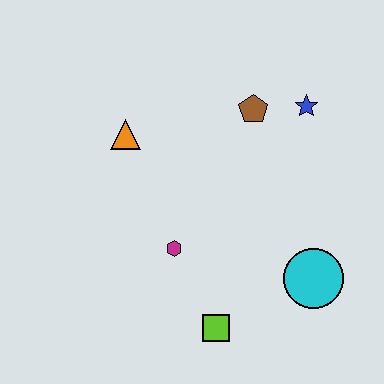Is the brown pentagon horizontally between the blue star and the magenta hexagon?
Yes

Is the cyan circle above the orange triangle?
No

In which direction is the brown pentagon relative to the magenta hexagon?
The brown pentagon is above the magenta hexagon.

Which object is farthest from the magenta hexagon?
The blue star is farthest from the magenta hexagon.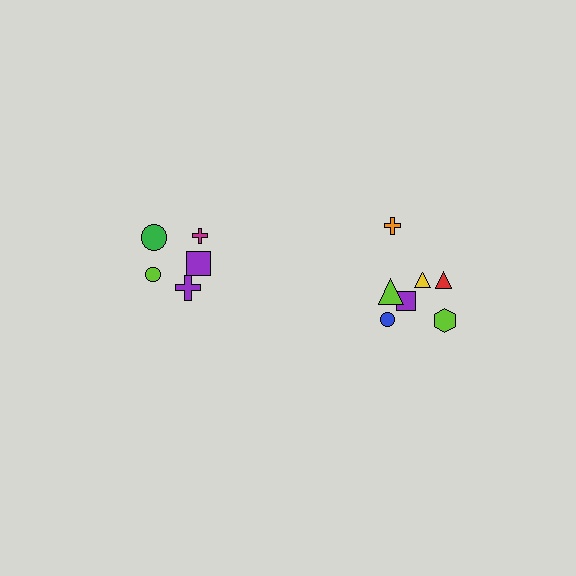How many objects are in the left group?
There are 5 objects.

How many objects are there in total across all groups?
There are 12 objects.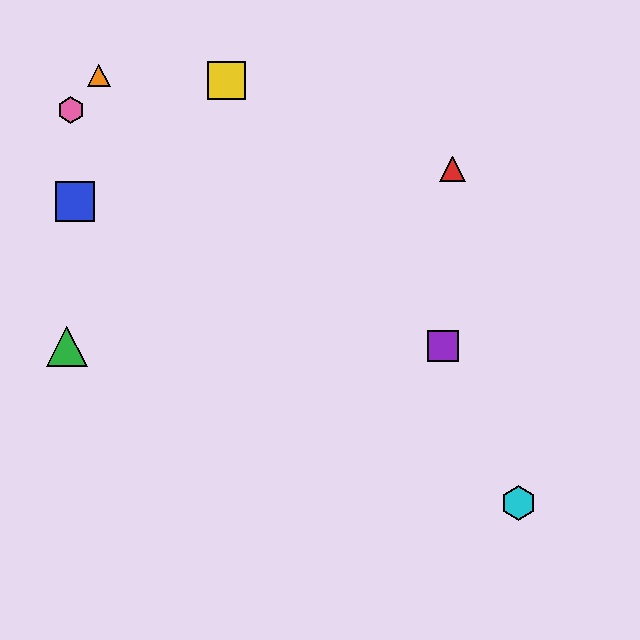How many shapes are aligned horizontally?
2 shapes (the green triangle, the purple square) are aligned horizontally.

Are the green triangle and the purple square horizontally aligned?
Yes, both are at y≈346.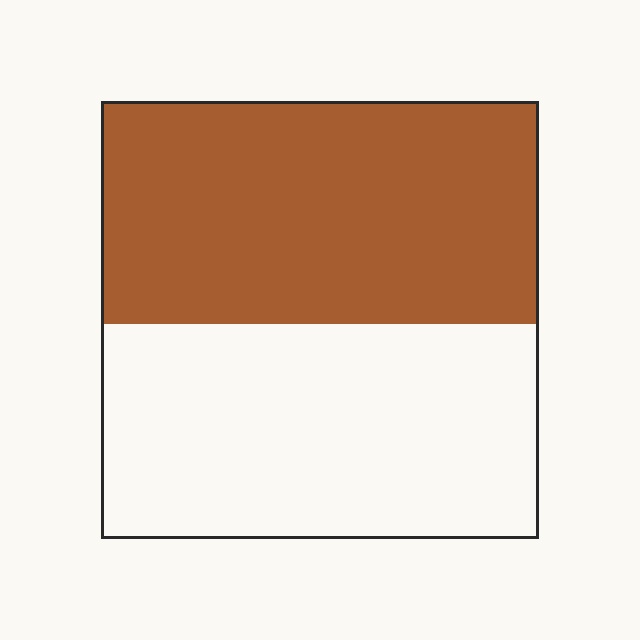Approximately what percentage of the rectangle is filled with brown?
Approximately 50%.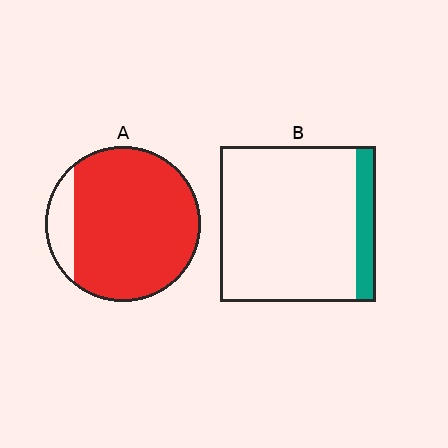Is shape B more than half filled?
No.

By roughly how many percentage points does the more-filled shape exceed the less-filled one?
By roughly 75 percentage points (A over B).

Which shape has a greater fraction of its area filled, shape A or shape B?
Shape A.